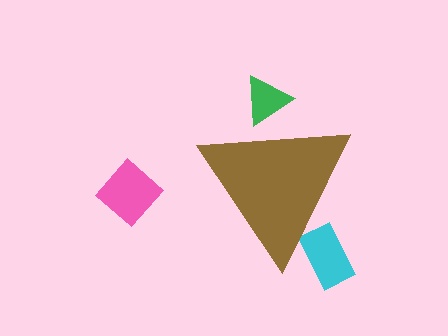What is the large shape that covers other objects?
A brown triangle.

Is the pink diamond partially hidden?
No, the pink diamond is fully visible.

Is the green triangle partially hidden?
Yes, the green triangle is partially hidden behind the brown triangle.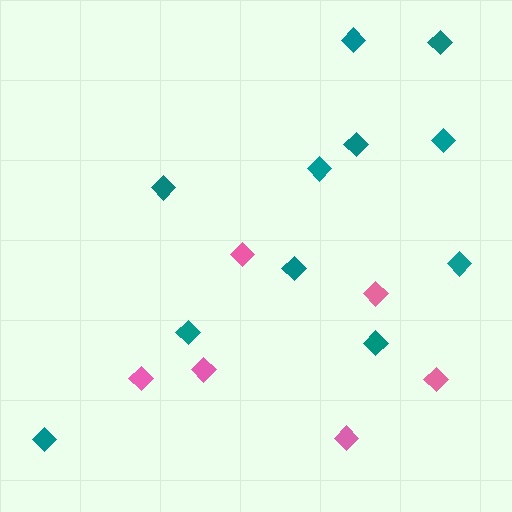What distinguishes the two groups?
There are 2 groups: one group of teal diamonds (11) and one group of pink diamonds (6).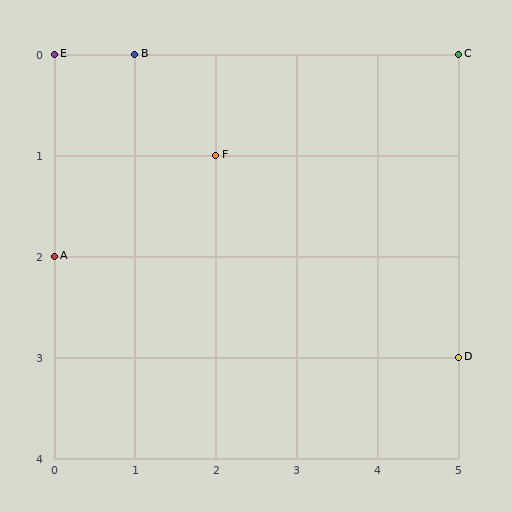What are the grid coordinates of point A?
Point A is at grid coordinates (0, 2).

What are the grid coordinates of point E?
Point E is at grid coordinates (0, 0).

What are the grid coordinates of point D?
Point D is at grid coordinates (5, 3).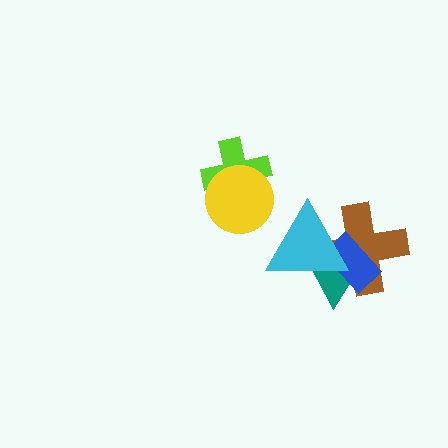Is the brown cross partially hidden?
Yes, it is partially covered by another shape.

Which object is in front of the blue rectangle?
The cyan triangle is in front of the blue rectangle.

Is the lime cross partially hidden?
Yes, it is partially covered by another shape.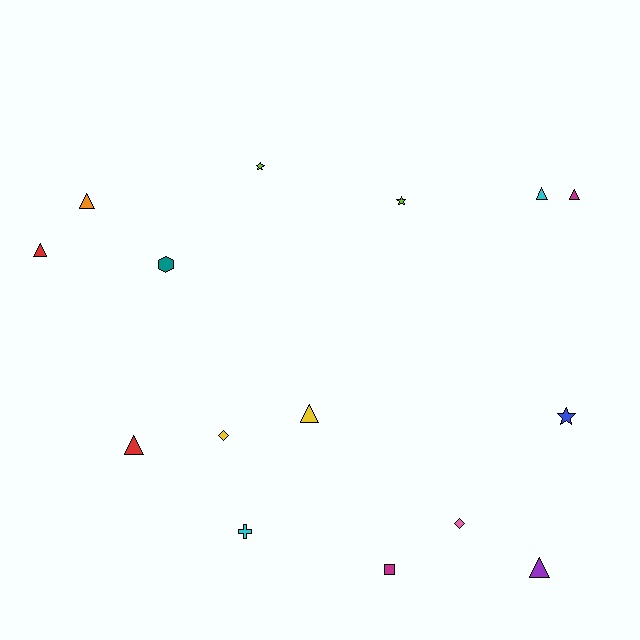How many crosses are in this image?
There is 1 cross.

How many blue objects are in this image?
There is 1 blue object.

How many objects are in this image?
There are 15 objects.